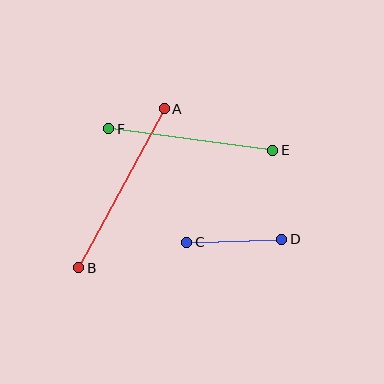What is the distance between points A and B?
The distance is approximately 181 pixels.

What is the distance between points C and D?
The distance is approximately 95 pixels.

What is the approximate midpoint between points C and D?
The midpoint is at approximately (234, 241) pixels.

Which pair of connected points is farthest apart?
Points A and B are farthest apart.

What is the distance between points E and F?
The distance is approximately 165 pixels.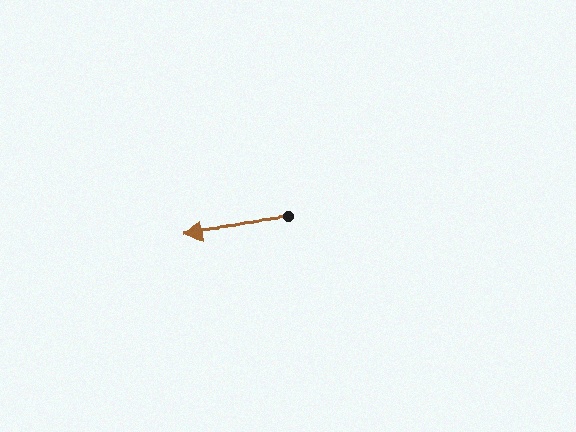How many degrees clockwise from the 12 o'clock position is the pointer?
Approximately 263 degrees.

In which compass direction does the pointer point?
West.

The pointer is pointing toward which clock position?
Roughly 9 o'clock.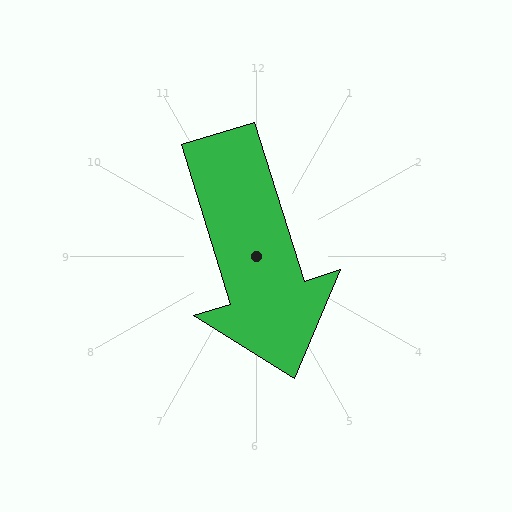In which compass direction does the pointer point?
South.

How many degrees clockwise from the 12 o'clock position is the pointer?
Approximately 163 degrees.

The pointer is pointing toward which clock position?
Roughly 5 o'clock.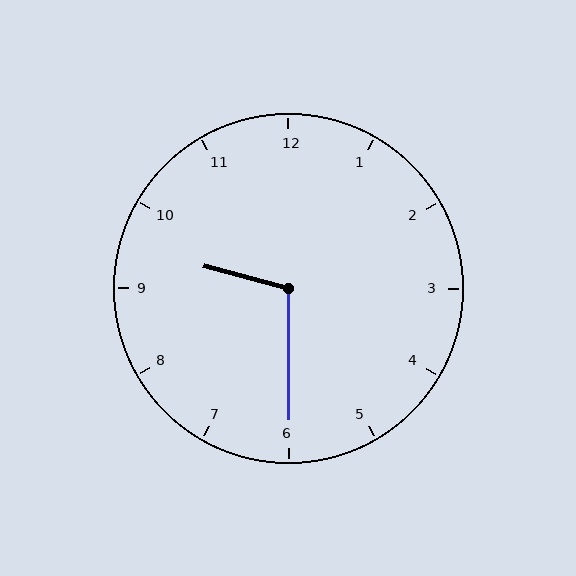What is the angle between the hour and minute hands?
Approximately 105 degrees.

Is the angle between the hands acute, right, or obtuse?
It is obtuse.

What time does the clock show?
9:30.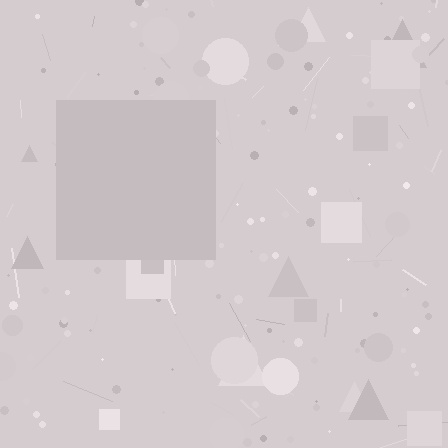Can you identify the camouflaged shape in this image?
The camouflaged shape is a square.